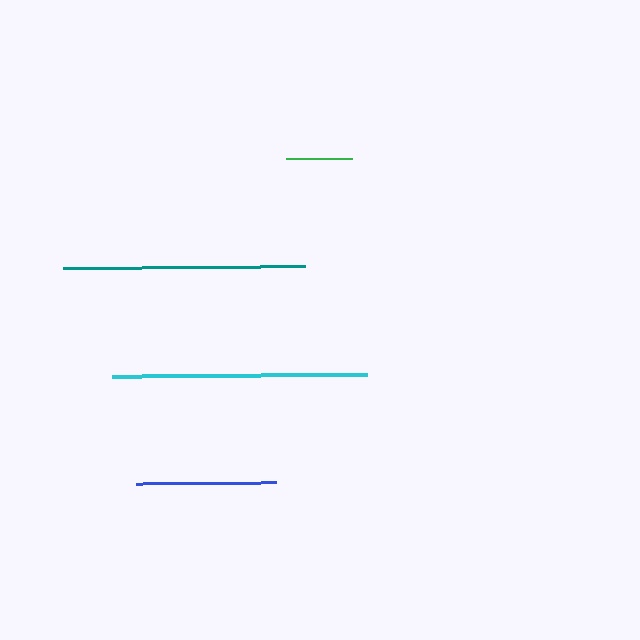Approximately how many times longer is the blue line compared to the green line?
The blue line is approximately 2.1 times the length of the green line.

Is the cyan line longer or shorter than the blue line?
The cyan line is longer than the blue line.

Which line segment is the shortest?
The green line is the shortest at approximately 66 pixels.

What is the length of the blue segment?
The blue segment is approximately 141 pixels long.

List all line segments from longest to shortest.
From longest to shortest: cyan, teal, blue, green.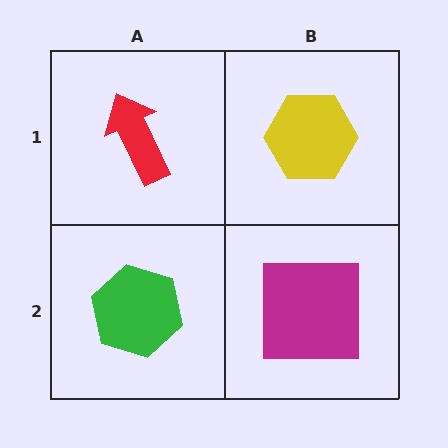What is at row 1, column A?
A red arrow.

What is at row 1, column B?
A yellow hexagon.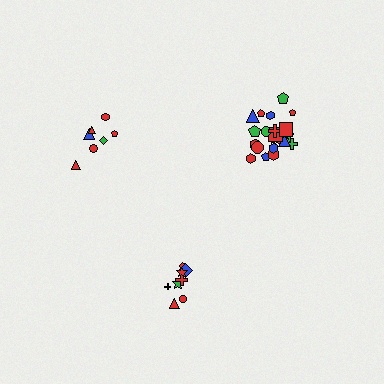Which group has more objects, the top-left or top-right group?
The top-right group.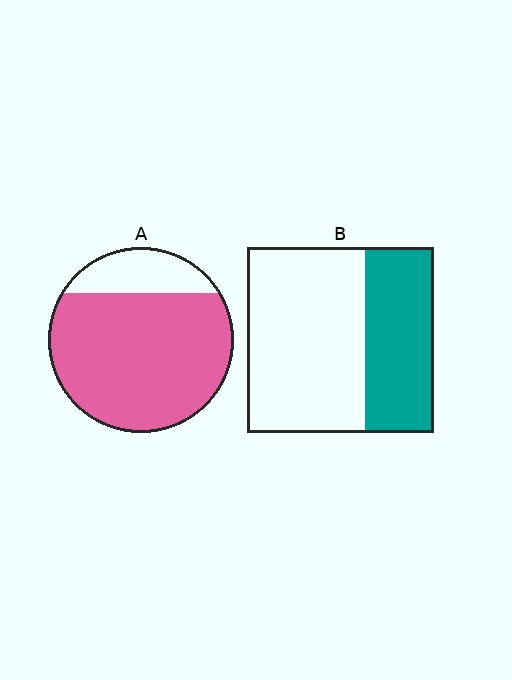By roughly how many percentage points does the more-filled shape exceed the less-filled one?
By roughly 45 percentage points (A over B).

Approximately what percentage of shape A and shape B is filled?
A is approximately 80% and B is approximately 35%.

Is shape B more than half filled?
No.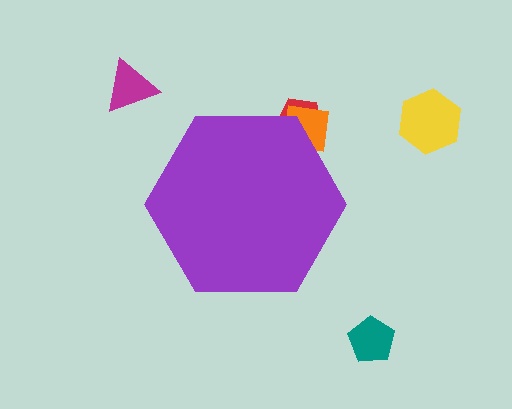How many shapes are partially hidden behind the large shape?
2 shapes are partially hidden.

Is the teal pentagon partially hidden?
No, the teal pentagon is fully visible.